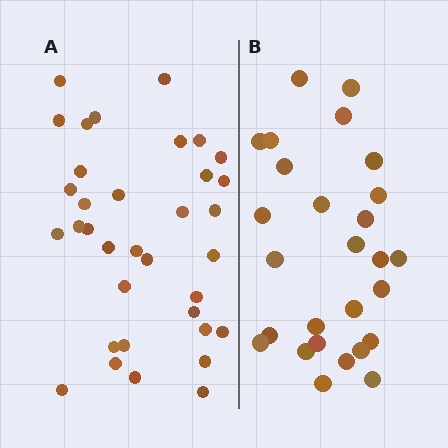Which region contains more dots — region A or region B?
Region A (the left region) has more dots.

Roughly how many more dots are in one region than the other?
Region A has roughly 8 or so more dots than region B.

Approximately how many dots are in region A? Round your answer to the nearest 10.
About 40 dots. (The exact count is 35, which rounds to 40.)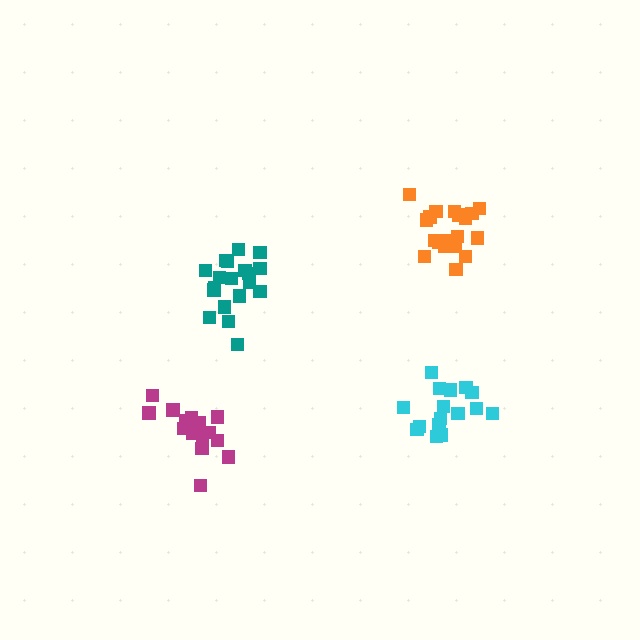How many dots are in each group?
Group 1: 19 dots, Group 2: 19 dots, Group 3: 16 dots, Group 4: 15 dots (69 total).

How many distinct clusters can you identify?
There are 4 distinct clusters.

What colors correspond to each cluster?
The clusters are colored: orange, teal, cyan, magenta.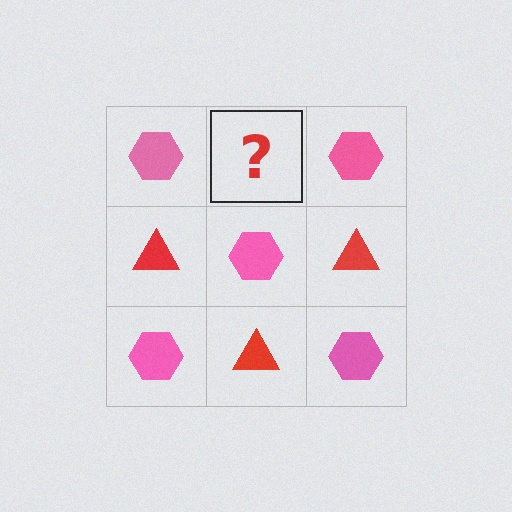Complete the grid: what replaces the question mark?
The question mark should be replaced with a red triangle.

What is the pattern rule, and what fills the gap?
The rule is that it alternates pink hexagon and red triangle in a checkerboard pattern. The gap should be filled with a red triangle.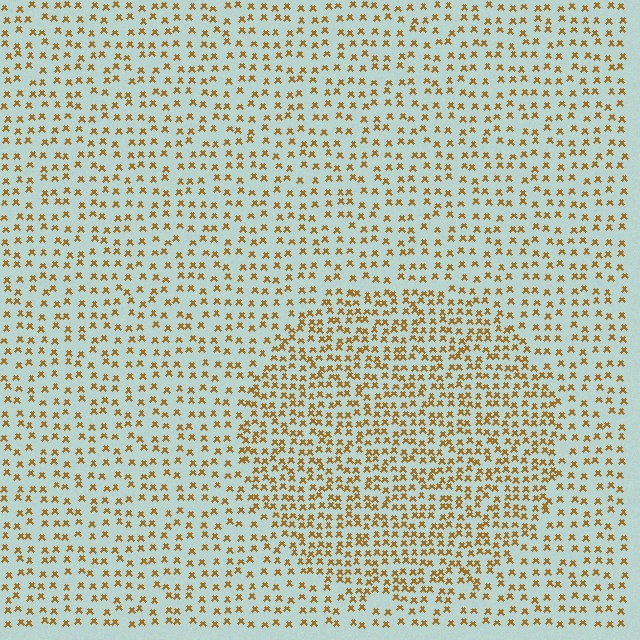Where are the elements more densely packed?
The elements are more densely packed inside the circle boundary.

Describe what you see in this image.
The image contains small brown elements arranged at two different densities. A circle-shaped region is visible where the elements are more densely packed than the surrounding area.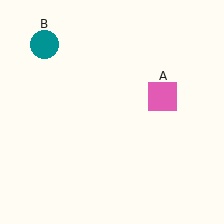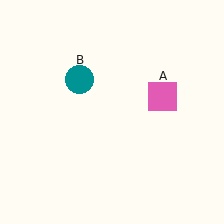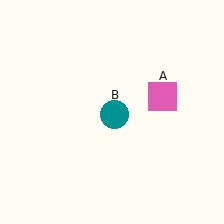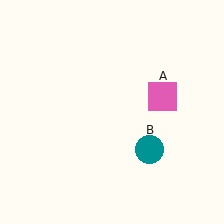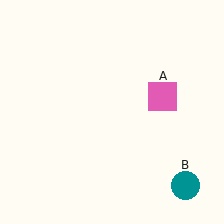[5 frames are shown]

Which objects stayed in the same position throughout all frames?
Pink square (object A) remained stationary.